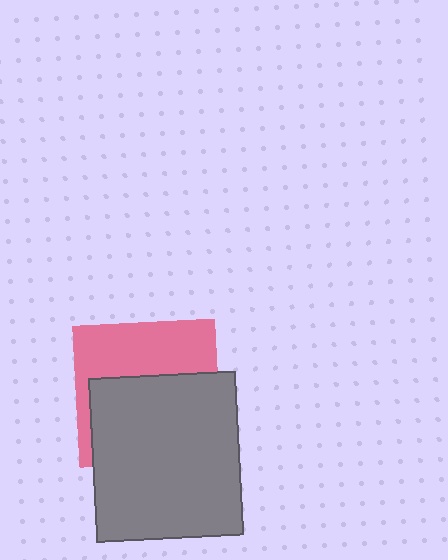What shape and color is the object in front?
The object in front is a gray rectangle.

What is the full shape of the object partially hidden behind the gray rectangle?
The partially hidden object is a pink square.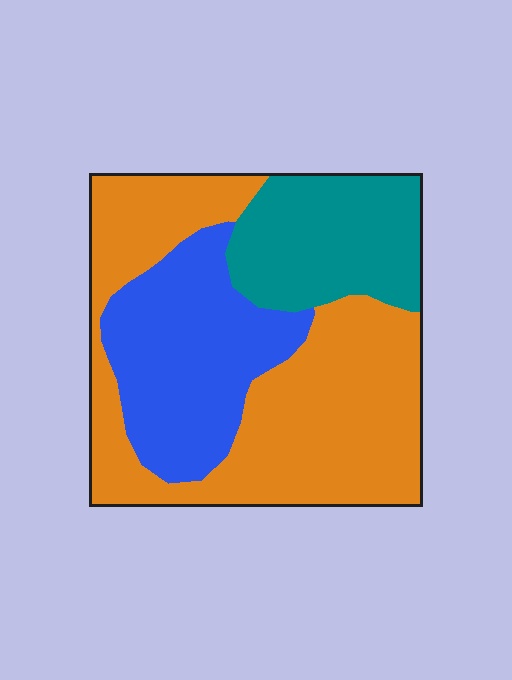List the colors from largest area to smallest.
From largest to smallest: orange, blue, teal.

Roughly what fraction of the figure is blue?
Blue takes up about one quarter (1/4) of the figure.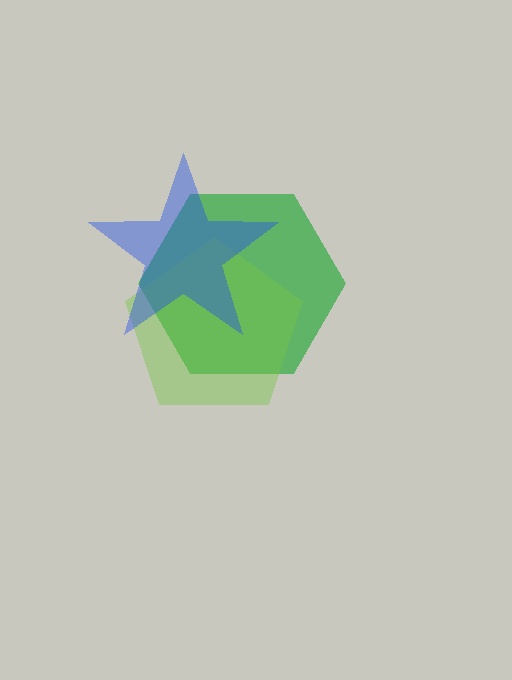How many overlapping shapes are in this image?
There are 3 overlapping shapes in the image.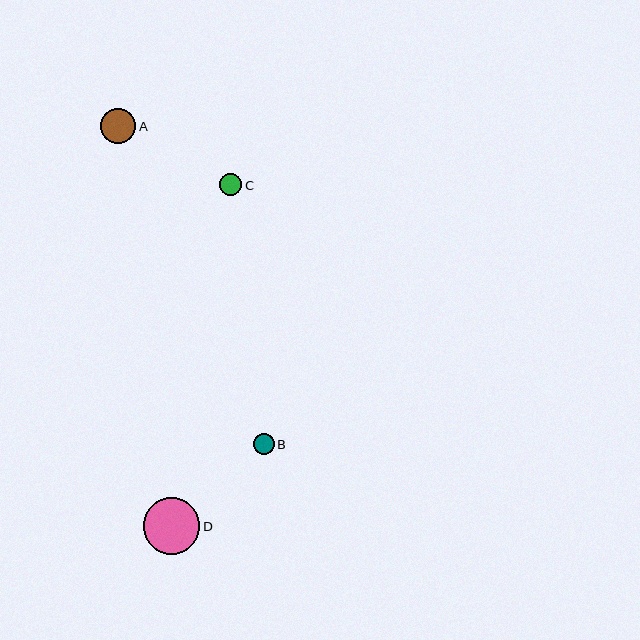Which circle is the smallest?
Circle B is the smallest with a size of approximately 21 pixels.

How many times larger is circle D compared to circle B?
Circle D is approximately 2.7 times the size of circle B.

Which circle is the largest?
Circle D is the largest with a size of approximately 57 pixels.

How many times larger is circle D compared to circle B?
Circle D is approximately 2.7 times the size of circle B.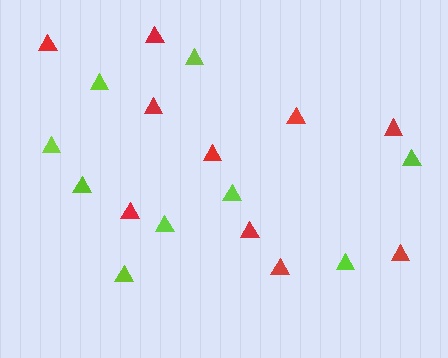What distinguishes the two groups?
There are 2 groups: one group of red triangles (10) and one group of lime triangles (9).